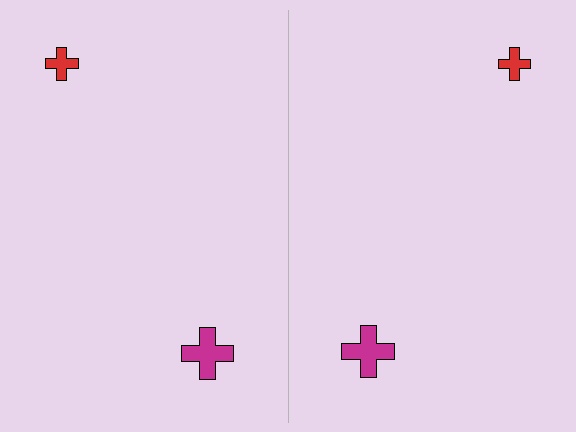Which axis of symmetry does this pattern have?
The pattern has a vertical axis of symmetry running through the center of the image.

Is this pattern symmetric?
Yes, this pattern has bilateral (reflection) symmetry.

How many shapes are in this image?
There are 4 shapes in this image.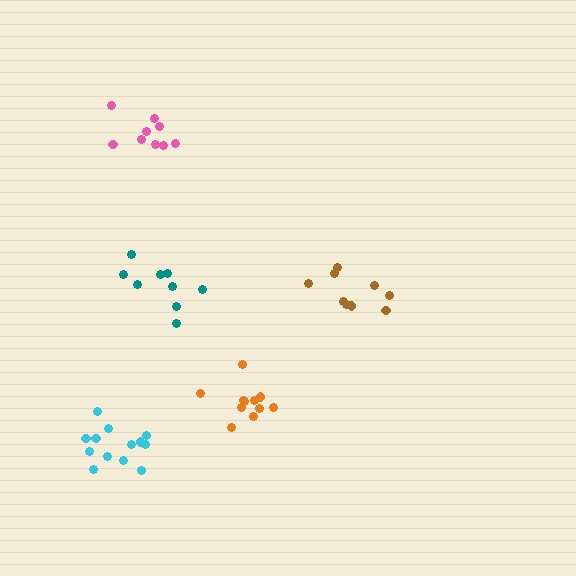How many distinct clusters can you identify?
There are 5 distinct clusters.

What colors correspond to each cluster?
The clusters are colored: pink, teal, orange, brown, cyan.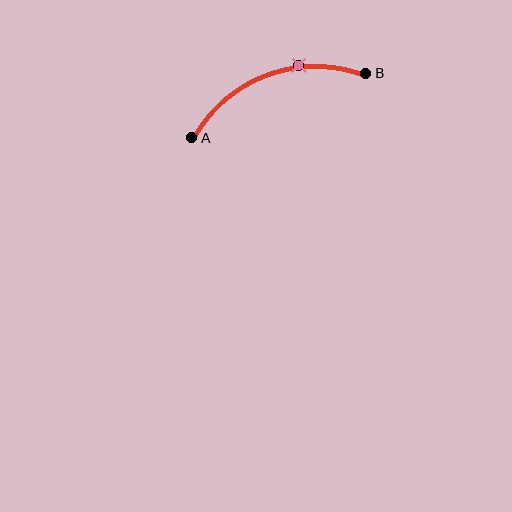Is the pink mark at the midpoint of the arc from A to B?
No. The pink mark lies on the arc but is closer to endpoint B. The arc midpoint would be at the point on the curve equidistant along the arc from both A and B.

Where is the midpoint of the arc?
The arc midpoint is the point on the curve farthest from the straight line joining A and B. It sits above that line.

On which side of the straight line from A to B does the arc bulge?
The arc bulges above the straight line connecting A and B.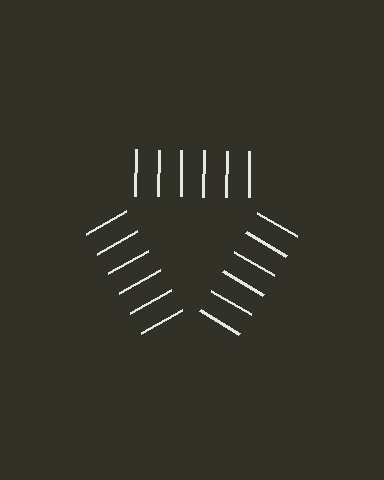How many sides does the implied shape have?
3 sides — the line-ends trace a triangle.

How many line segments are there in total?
18 — 6 along each of the 3 edges.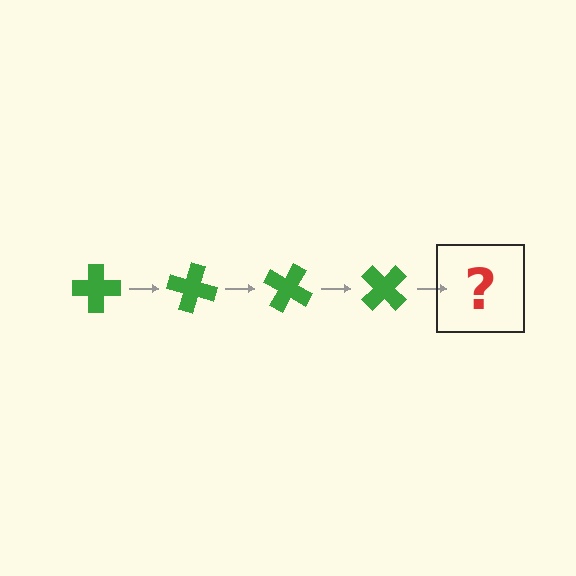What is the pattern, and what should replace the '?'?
The pattern is that the cross rotates 15 degrees each step. The '?' should be a green cross rotated 60 degrees.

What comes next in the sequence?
The next element should be a green cross rotated 60 degrees.